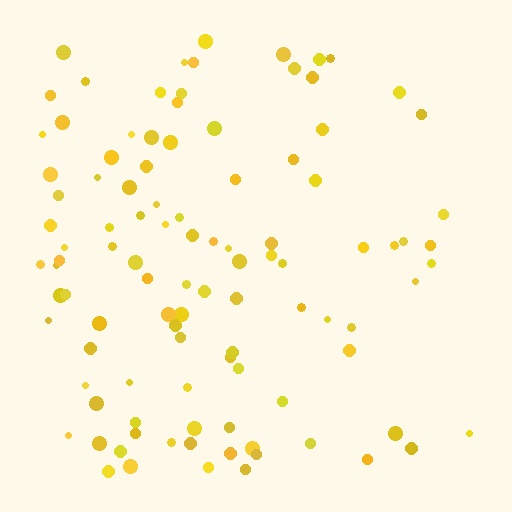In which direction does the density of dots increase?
From right to left, with the left side densest.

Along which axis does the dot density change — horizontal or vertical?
Horizontal.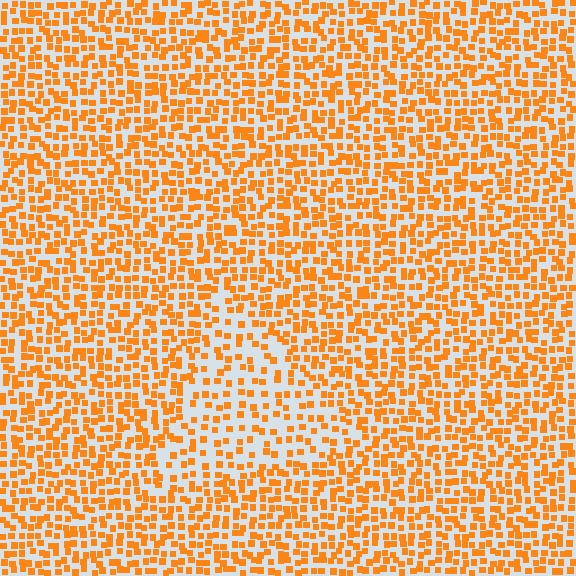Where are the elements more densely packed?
The elements are more densely packed outside the triangle boundary.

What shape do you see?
I see a triangle.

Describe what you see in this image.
The image contains small orange elements arranged at two different densities. A triangle-shaped region is visible where the elements are less densely packed than the surrounding area.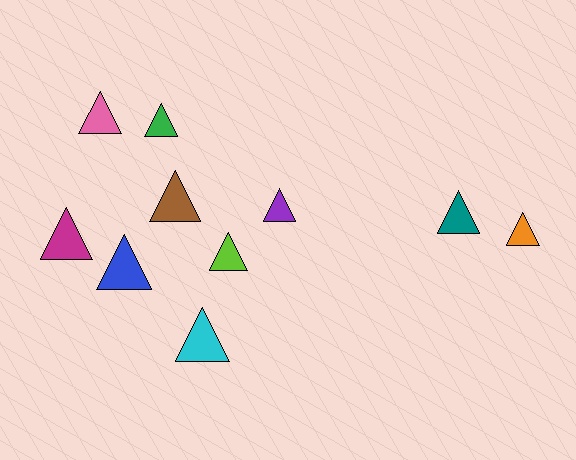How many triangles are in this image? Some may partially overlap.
There are 10 triangles.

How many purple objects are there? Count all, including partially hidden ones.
There is 1 purple object.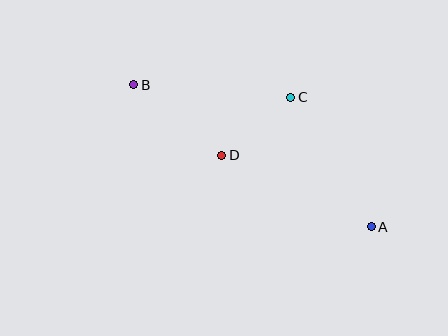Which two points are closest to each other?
Points C and D are closest to each other.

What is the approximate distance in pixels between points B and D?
The distance between B and D is approximately 113 pixels.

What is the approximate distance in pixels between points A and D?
The distance between A and D is approximately 166 pixels.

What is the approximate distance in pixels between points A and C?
The distance between A and C is approximately 153 pixels.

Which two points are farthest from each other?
Points A and B are farthest from each other.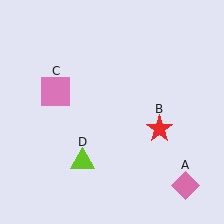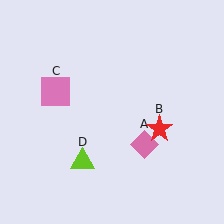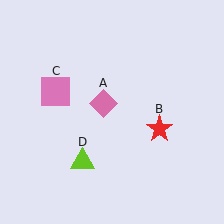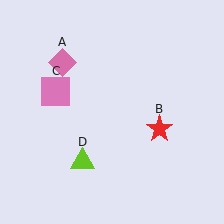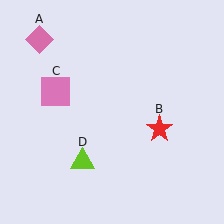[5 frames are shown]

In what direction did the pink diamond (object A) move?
The pink diamond (object A) moved up and to the left.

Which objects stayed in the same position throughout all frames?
Red star (object B) and pink square (object C) and lime triangle (object D) remained stationary.